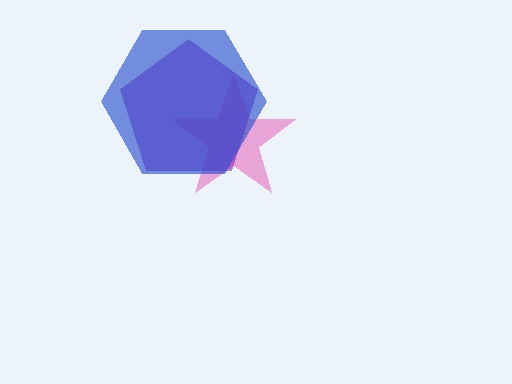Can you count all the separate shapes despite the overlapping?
Yes, there are 3 separate shapes.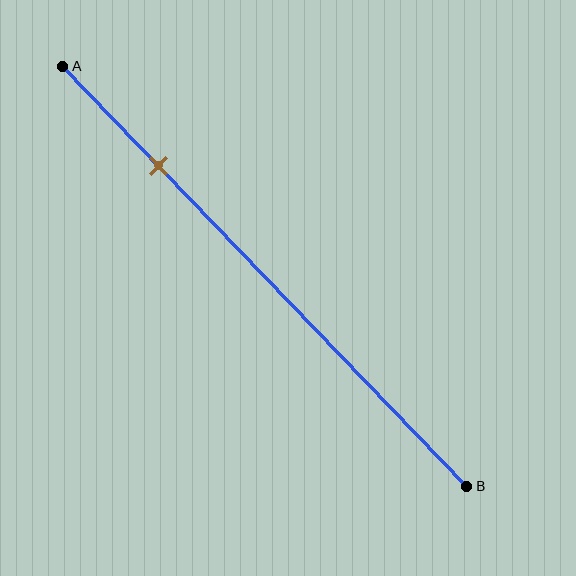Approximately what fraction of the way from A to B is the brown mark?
The brown mark is approximately 25% of the way from A to B.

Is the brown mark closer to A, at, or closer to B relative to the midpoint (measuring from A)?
The brown mark is closer to point A than the midpoint of segment AB.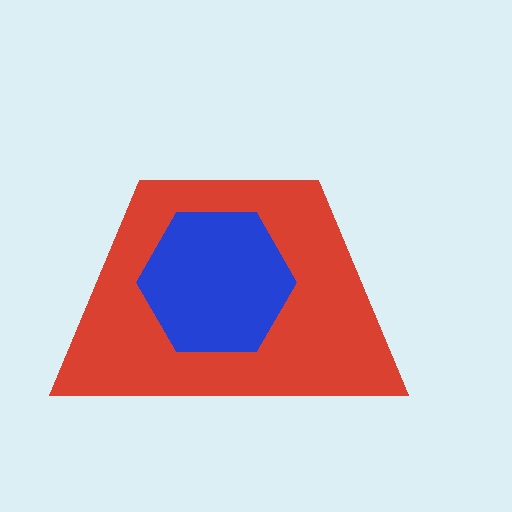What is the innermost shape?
The blue hexagon.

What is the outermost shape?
The red trapezoid.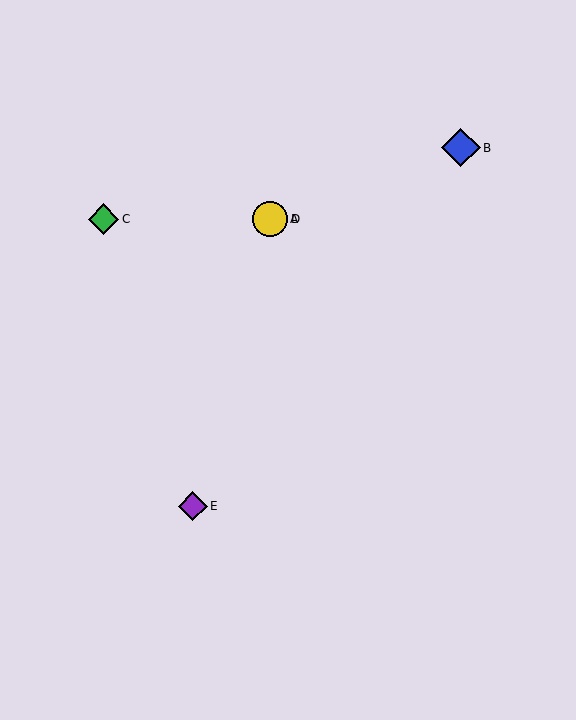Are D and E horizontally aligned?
No, D is at y≈219 and E is at y≈506.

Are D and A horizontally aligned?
Yes, both are at y≈219.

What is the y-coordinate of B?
Object B is at y≈148.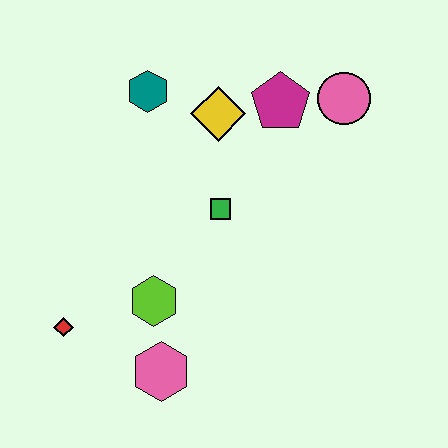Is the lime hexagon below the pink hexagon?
No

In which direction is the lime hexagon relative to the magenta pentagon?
The lime hexagon is below the magenta pentagon.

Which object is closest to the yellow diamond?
The magenta pentagon is closest to the yellow diamond.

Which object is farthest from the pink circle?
The red diamond is farthest from the pink circle.